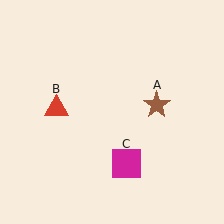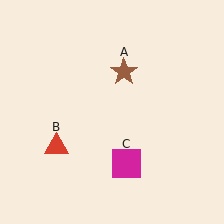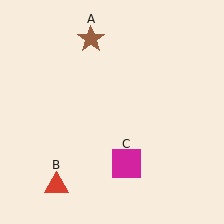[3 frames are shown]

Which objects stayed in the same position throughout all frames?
Magenta square (object C) remained stationary.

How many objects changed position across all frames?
2 objects changed position: brown star (object A), red triangle (object B).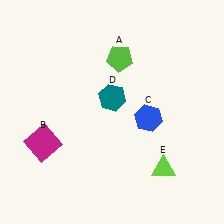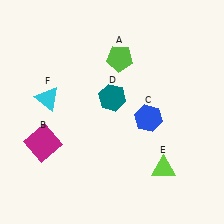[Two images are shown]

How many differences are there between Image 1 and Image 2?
There is 1 difference between the two images.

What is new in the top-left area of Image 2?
A cyan triangle (F) was added in the top-left area of Image 2.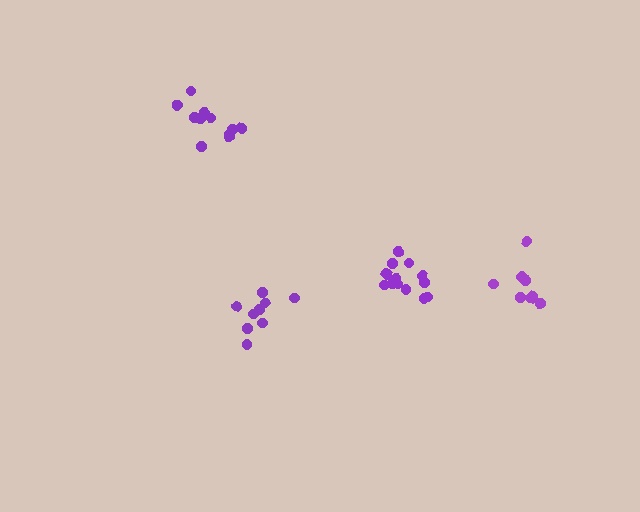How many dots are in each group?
Group 1: 14 dots, Group 2: 11 dots, Group 3: 9 dots, Group 4: 9 dots (43 total).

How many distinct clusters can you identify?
There are 4 distinct clusters.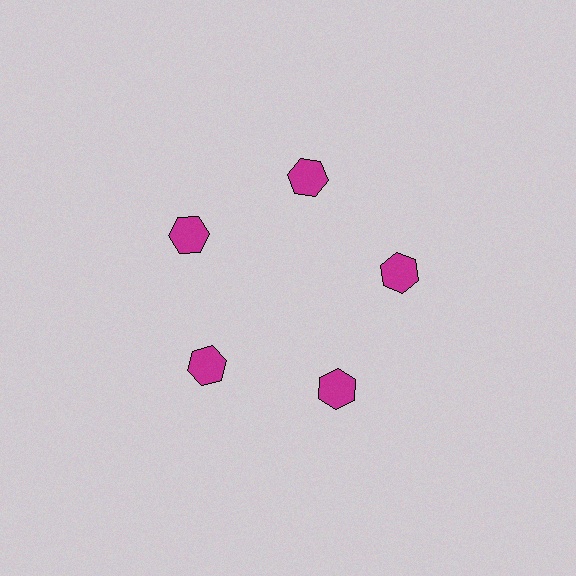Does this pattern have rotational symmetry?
Yes, this pattern has 5-fold rotational symmetry. It looks the same after rotating 72 degrees around the center.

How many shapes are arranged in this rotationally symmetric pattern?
There are 5 shapes, arranged in 5 groups of 1.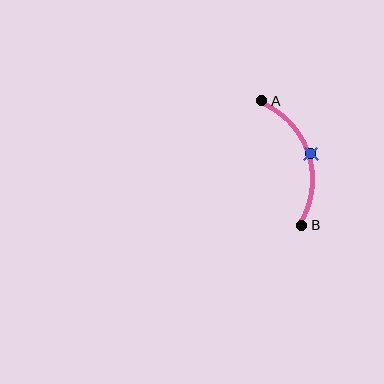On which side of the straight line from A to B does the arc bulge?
The arc bulges to the right of the straight line connecting A and B.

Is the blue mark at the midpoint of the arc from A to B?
Yes. The blue mark lies on the arc at equal arc-length from both A and B — it is the arc midpoint.